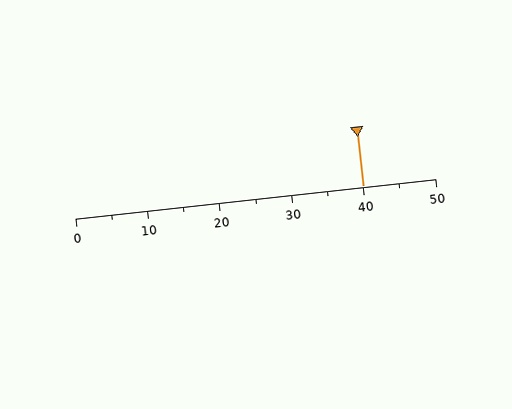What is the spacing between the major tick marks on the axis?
The major ticks are spaced 10 apart.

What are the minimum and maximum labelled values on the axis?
The axis runs from 0 to 50.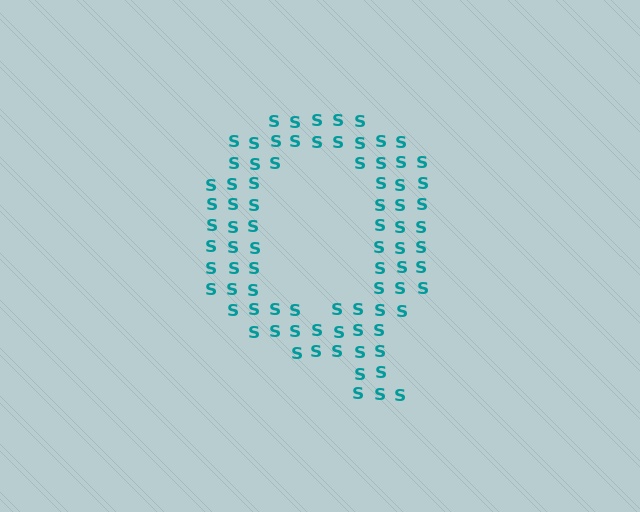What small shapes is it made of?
It is made of small letter S's.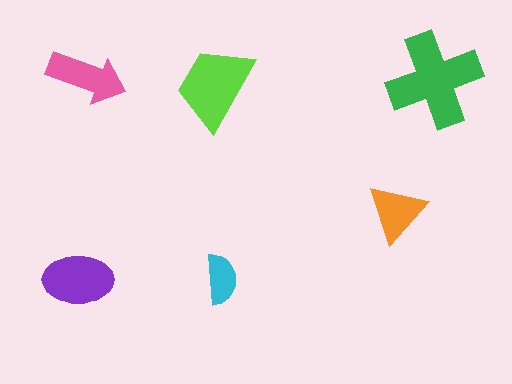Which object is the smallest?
The cyan semicircle.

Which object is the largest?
The green cross.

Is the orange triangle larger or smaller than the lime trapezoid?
Smaller.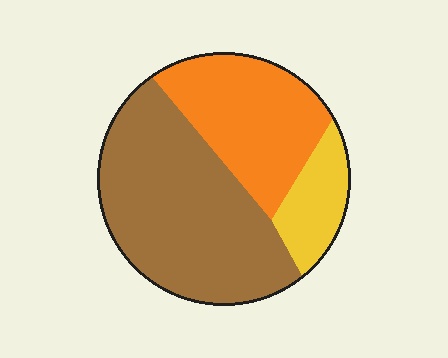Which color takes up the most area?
Brown, at roughly 55%.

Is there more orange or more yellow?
Orange.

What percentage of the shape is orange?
Orange takes up between a sixth and a third of the shape.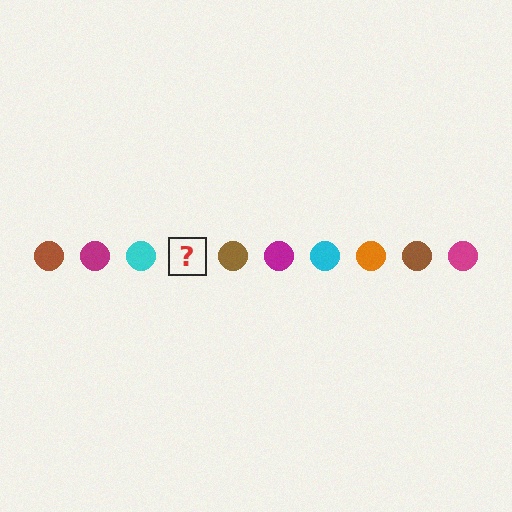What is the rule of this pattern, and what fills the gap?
The rule is that the pattern cycles through brown, magenta, cyan, orange circles. The gap should be filled with an orange circle.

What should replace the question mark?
The question mark should be replaced with an orange circle.